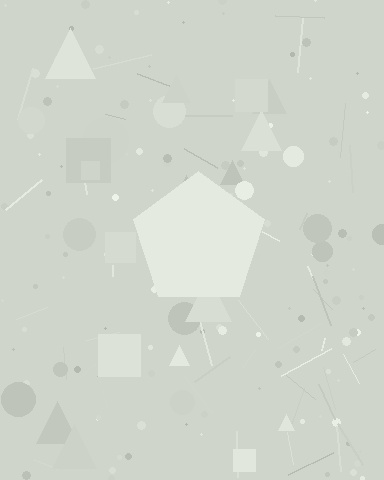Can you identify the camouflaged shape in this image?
The camouflaged shape is a pentagon.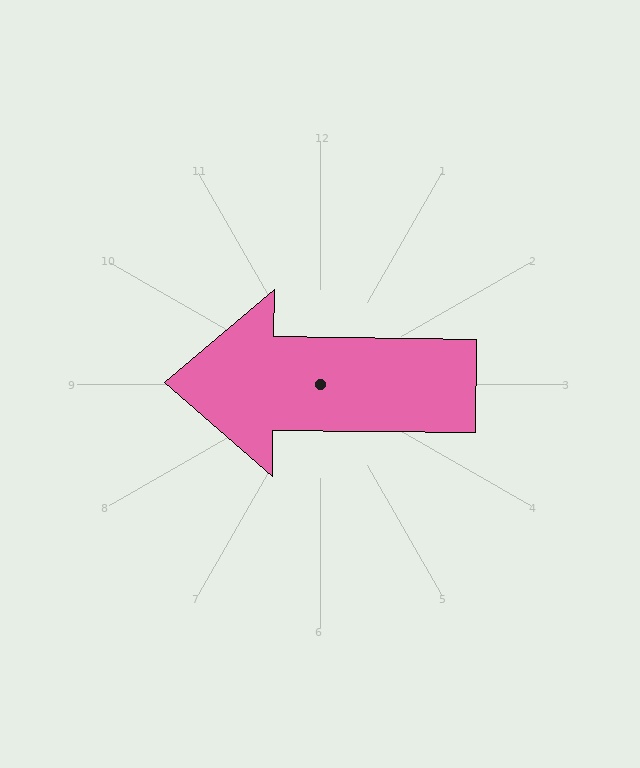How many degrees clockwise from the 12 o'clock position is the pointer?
Approximately 271 degrees.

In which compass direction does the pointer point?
West.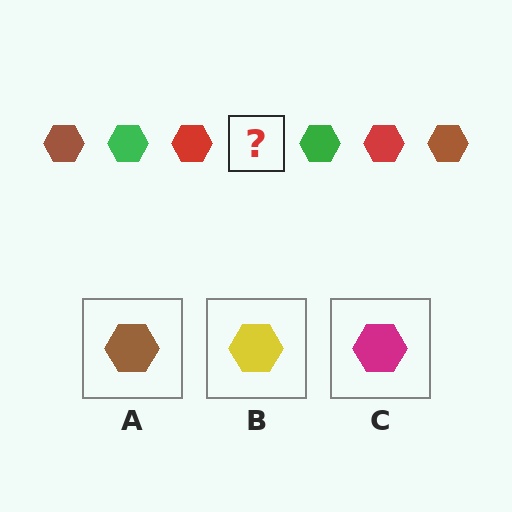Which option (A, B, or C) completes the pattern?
A.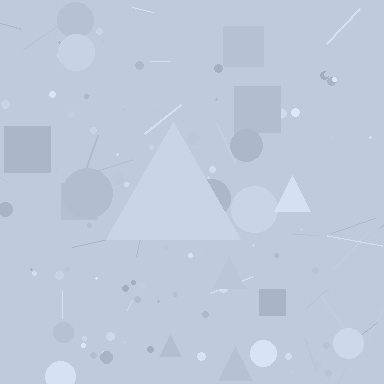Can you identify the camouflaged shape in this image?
The camouflaged shape is a triangle.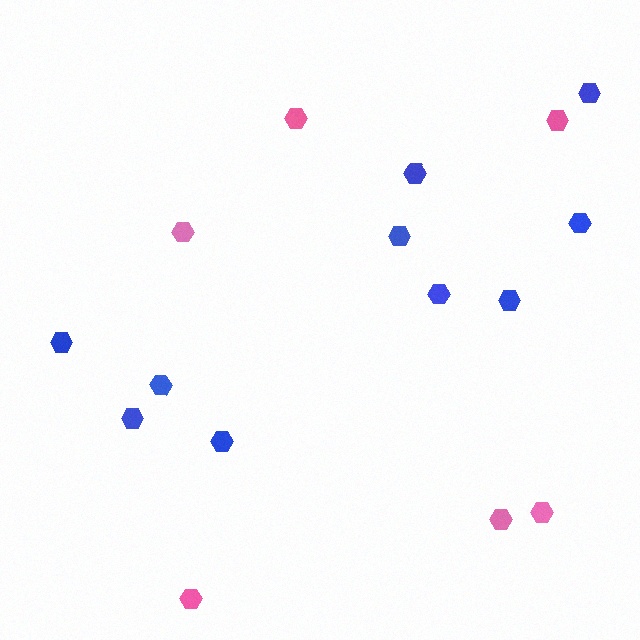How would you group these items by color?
There are 2 groups: one group of blue hexagons (10) and one group of pink hexagons (6).